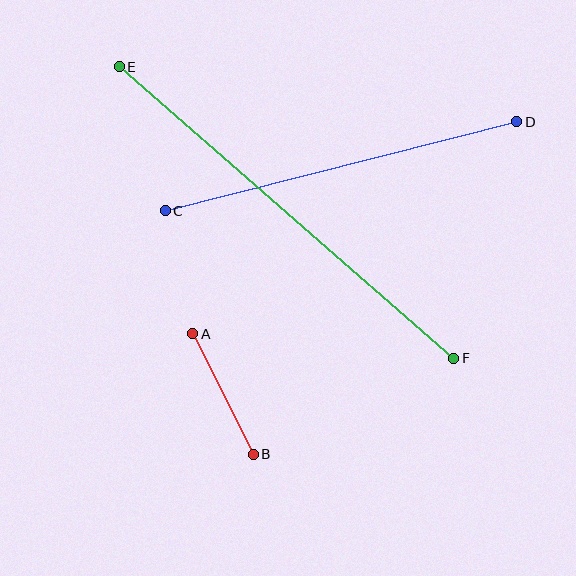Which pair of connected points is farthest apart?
Points E and F are farthest apart.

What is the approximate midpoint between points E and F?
The midpoint is at approximately (287, 213) pixels.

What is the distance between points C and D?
The distance is approximately 363 pixels.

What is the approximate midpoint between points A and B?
The midpoint is at approximately (223, 394) pixels.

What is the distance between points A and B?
The distance is approximately 135 pixels.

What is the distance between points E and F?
The distance is approximately 444 pixels.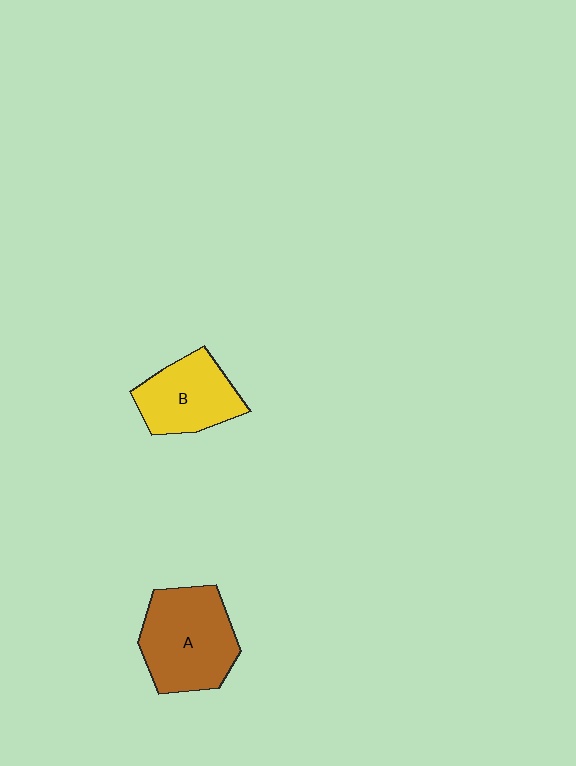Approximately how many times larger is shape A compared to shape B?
Approximately 1.3 times.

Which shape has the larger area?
Shape A (brown).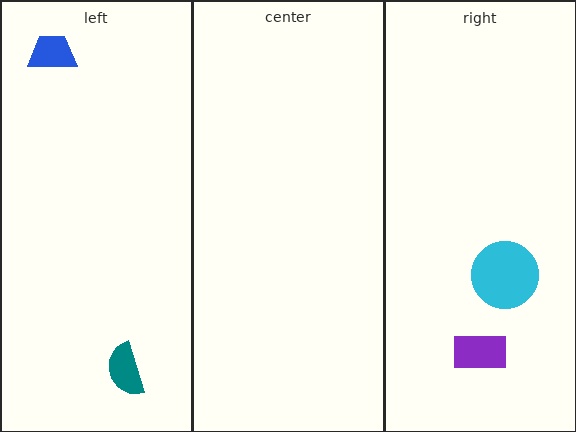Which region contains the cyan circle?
The right region.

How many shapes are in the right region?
2.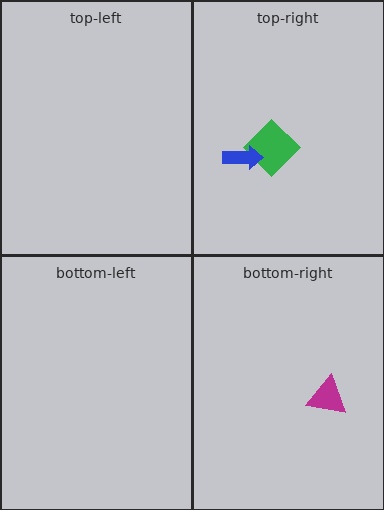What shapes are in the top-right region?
The green diamond, the blue arrow.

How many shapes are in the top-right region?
2.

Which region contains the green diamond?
The top-right region.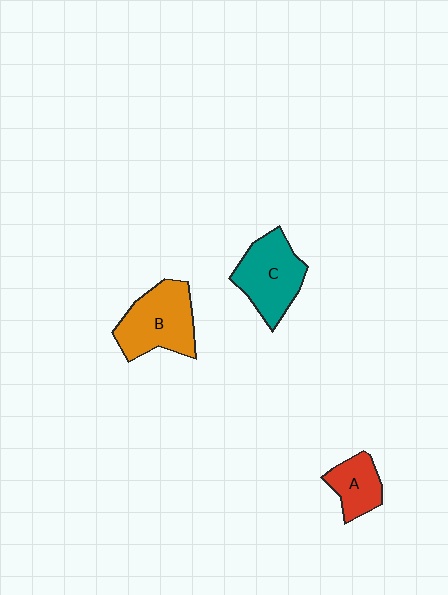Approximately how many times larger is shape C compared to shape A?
Approximately 1.7 times.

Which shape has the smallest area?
Shape A (red).